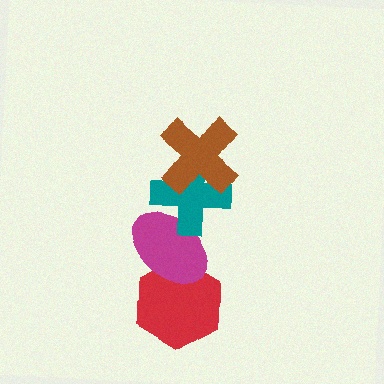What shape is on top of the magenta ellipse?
The teal cross is on top of the magenta ellipse.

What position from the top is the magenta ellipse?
The magenta ellipse is 3rd from the top.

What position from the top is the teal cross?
The teal cross is 2nd from the top.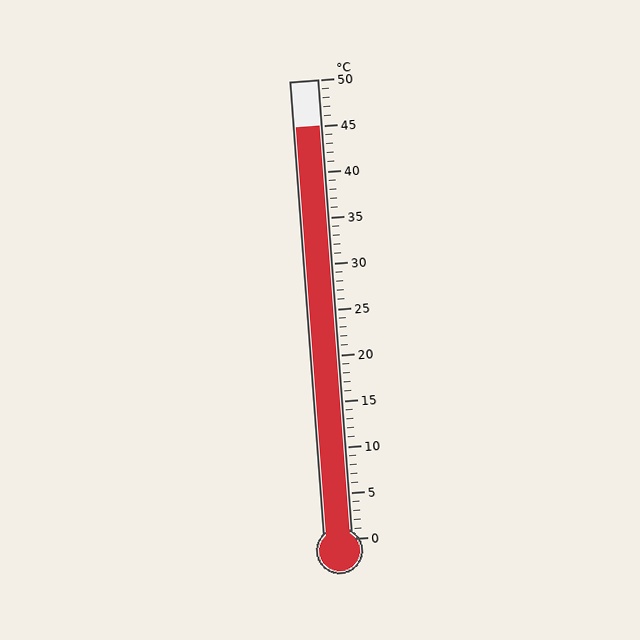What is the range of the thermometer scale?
The thermometer scale ranges from 0°C to 50°C.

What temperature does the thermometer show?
The thermometer shows approximately 45°C.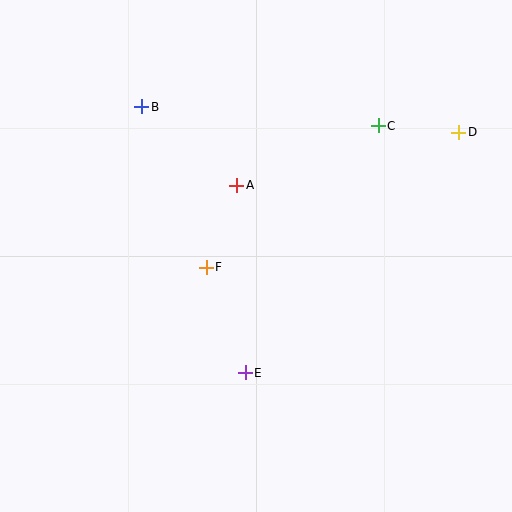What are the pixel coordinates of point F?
Point F is at (206, 267).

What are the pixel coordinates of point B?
Point B is at (142, 107).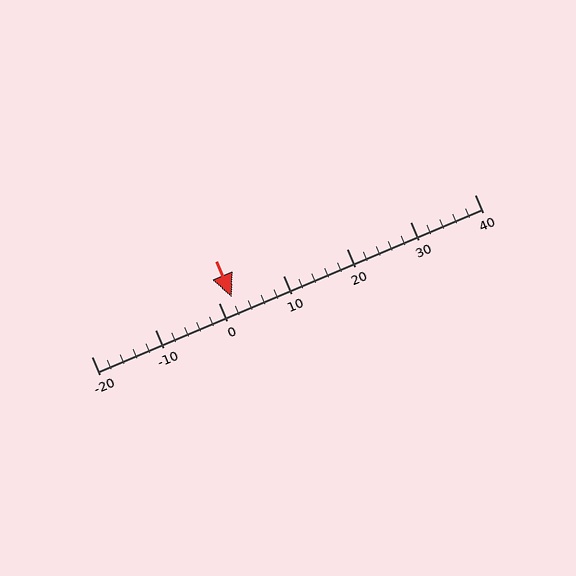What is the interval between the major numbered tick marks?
The major tick marks are spaced 10 units apart.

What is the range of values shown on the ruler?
The ruler shows values from -20 to 40.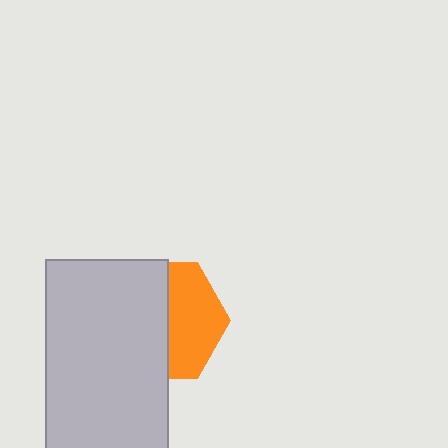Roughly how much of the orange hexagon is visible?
A small part of it is visible (roughly 44%).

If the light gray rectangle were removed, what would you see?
You would see the complete orange hexagon.